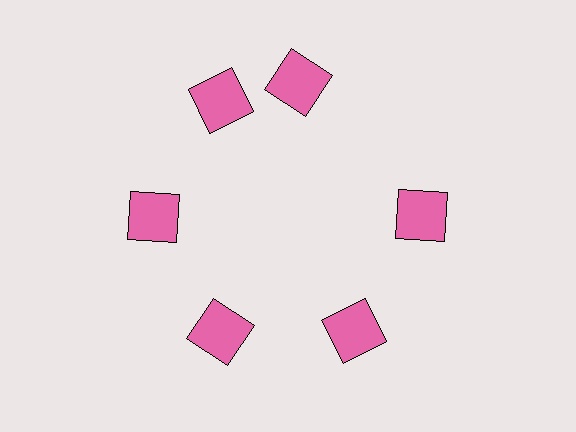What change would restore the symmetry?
The symmetry would be restored by rotating it back into even spacing with its neighbors so that all 6 squares sit at equal angles and equal distance from the center.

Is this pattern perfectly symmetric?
No. The 6 pink squares are arranged in a ring, but one element near the 1 o'clock position is rotated out of alignment along the ring, breaking the 6-fold rotational symmetry.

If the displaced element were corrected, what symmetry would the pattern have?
It would have 6-fold rotational symmetry — the pattern would map onto itself every 60 degrees.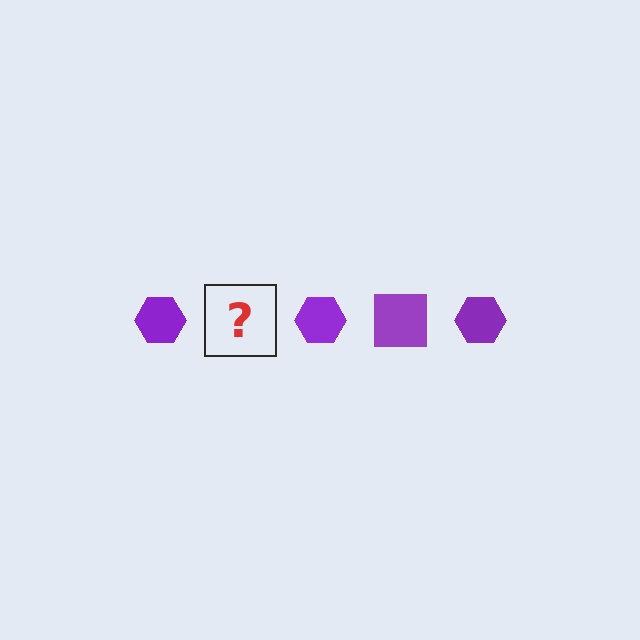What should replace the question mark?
The question mark should be replaced with a purple square.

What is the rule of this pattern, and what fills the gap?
The rule is that the pattern cycles through hexagon, square shapes in purple. The gap should be filled with a purple square.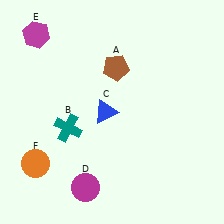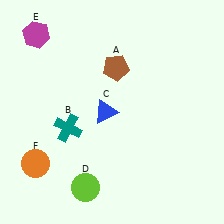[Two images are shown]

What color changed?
The circle (D) changed from magenta in Image 1 to lime in Image 2.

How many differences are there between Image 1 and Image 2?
There is 1 difference between the two images.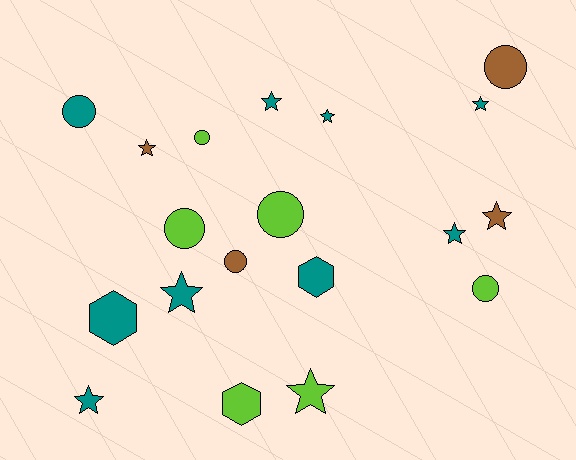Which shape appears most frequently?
Star, with 9 objects.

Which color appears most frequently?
Teal, with 9 objects.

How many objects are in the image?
There are 19 objects.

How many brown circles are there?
There are 2 brown circles.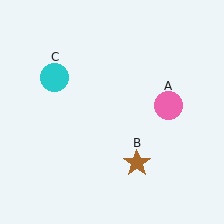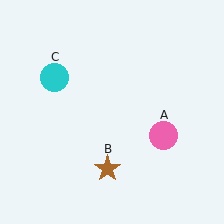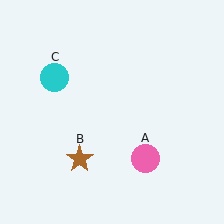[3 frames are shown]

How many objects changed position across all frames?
2 objects changed position: pink circle (object A), brown star (object B).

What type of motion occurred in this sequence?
The pink circle (object A), brown star (object B) rotated clockwise around the center of the scene.